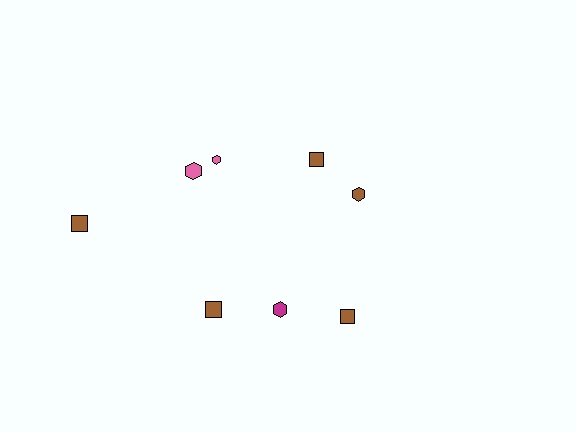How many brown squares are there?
There are 4 brown squares.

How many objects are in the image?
There are 8 objects.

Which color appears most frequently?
Brown, with 5 objects.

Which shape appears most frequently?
Square, with 4 objects.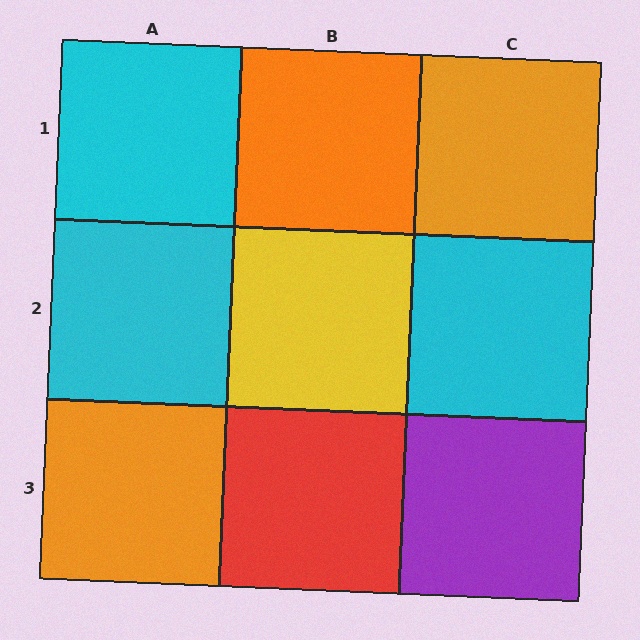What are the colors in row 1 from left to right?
Cyan, orange, orange.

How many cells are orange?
3 cells are orange.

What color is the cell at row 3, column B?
Red.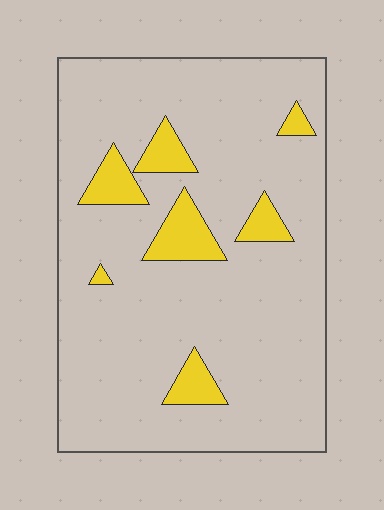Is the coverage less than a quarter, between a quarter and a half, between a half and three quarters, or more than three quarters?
Less than a quarter.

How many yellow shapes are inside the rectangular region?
7.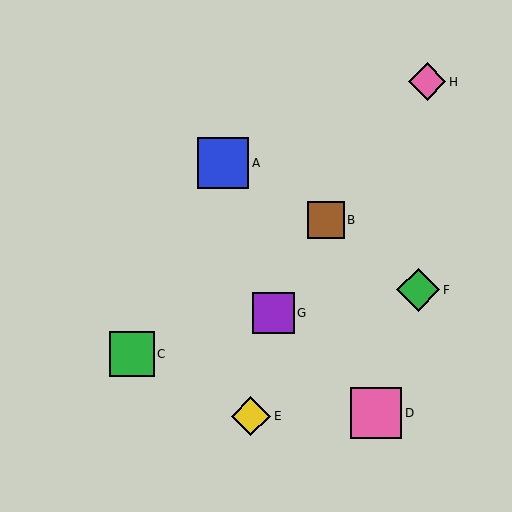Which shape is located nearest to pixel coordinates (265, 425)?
The yellow diamond (labeled E) at (251, 416) is nearest to that location.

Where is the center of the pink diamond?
The center of the pink diamond is at (427, 82).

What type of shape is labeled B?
Shape B is a brown square.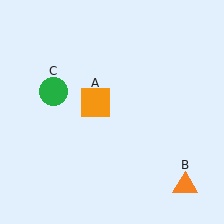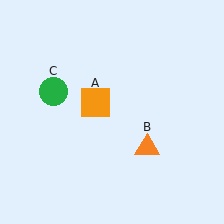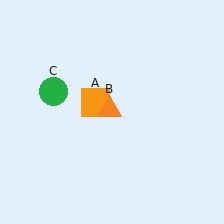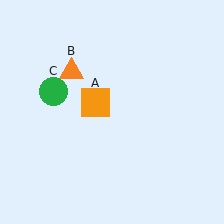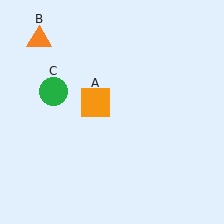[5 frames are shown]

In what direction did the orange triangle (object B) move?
The orange triangle (object B) moved up and to the left.